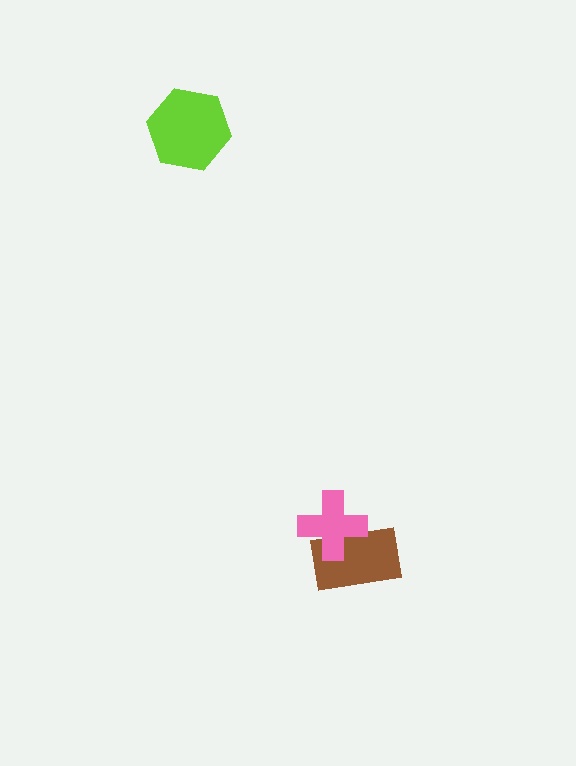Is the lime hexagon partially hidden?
No, no other shape covers it.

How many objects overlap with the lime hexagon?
0 objects overlap with the lime hexagon.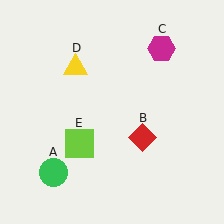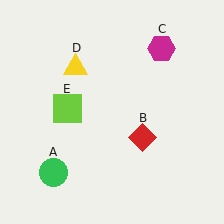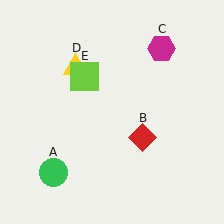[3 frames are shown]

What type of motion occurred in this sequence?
The lime square (object E) rotated clockwise around the center of the scene.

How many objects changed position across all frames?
1 object changed position: lime square (object E).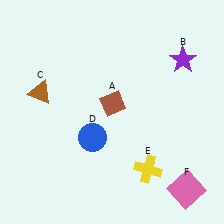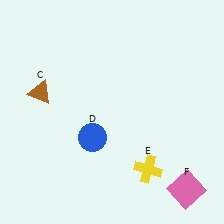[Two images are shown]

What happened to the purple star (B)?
The purple star (B) was removed in Image 2. It was in the top-right area of Image 1.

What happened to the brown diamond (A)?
The brown diamond (A) was removed in Image 2. It was in the top-right area of Image 1.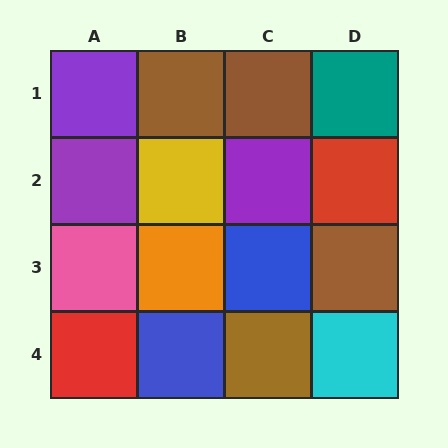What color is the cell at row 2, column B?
Yellow.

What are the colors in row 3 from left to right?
Pink, orange, blue, brown.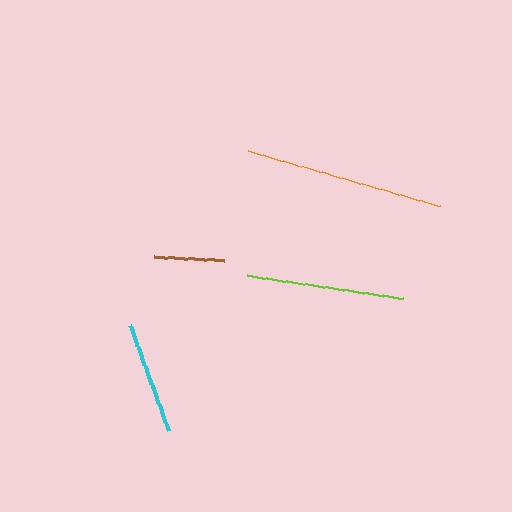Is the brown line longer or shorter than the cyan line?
The cyan line is longer than the brown line.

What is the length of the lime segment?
The lime segment is approximately 158 pixels long.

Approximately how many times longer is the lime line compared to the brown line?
The lime line is approximately 2.2 times the length of the brown line.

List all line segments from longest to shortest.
From longest to shortest: orange, lime, cyan, brown.